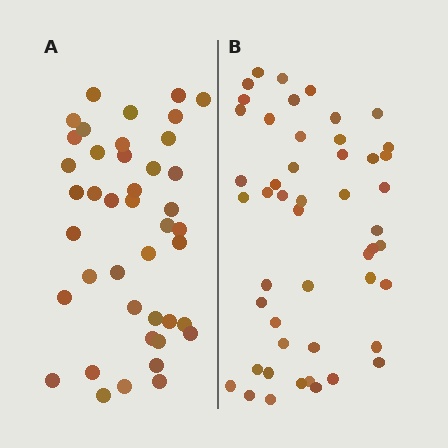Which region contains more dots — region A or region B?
Region B (the right region) has more dots.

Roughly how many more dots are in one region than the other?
Region B has roughly 8 or so more dots than region A.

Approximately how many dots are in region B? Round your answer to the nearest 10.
About 50 dots. (The exact count is 49, which rounds to 50.)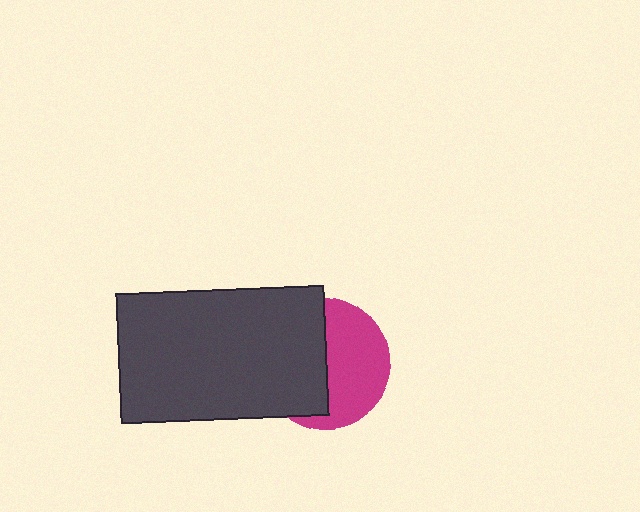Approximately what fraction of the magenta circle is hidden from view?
Roughly 50% of the magenta circle is hidden behind the dark gray rectangle.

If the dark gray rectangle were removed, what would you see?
You would see the complete magenta circle.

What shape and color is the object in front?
The object in front is a dark gray rectangle.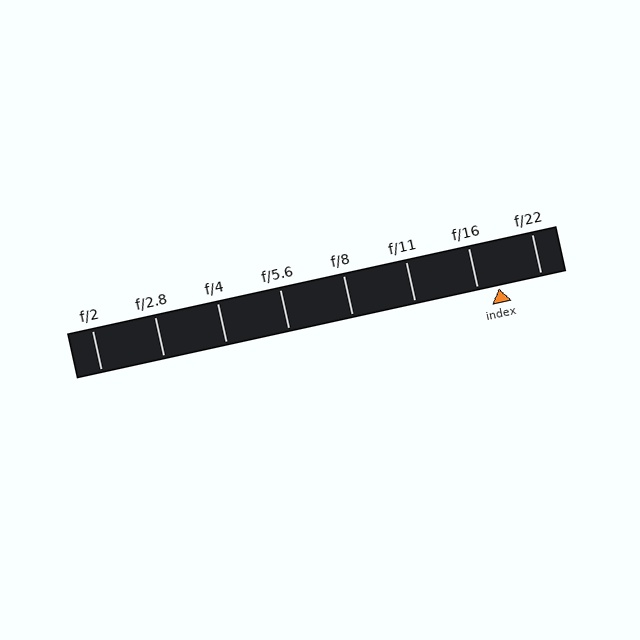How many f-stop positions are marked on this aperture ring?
There are 8 f-stop positions marked.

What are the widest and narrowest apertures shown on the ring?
The widest aperture shown is f/2 and the narrowest is f/22.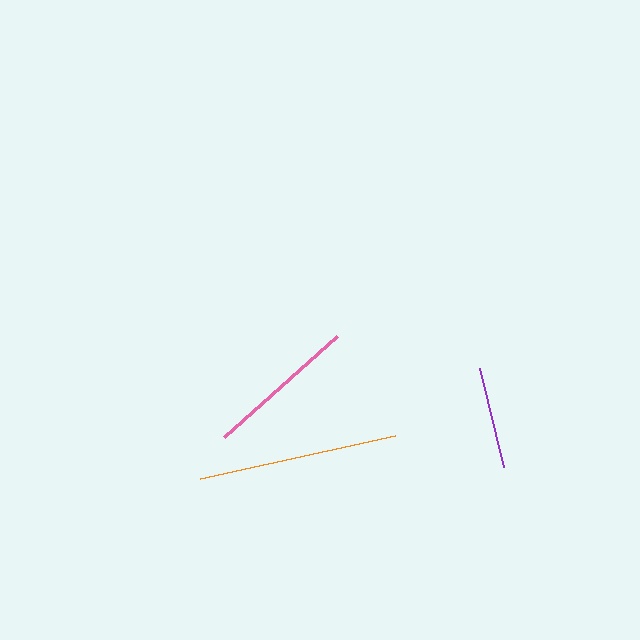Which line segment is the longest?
The orange line is the longest at approximately 200 pixels.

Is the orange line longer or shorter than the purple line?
The orange line is longer than the purple line.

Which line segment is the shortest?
The purple line is the shortest at approximately 102 pixels.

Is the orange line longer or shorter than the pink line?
The orange line is longer than the pink line.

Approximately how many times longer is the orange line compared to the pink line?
The orange line is approximately 1.3 times the length of the pink line.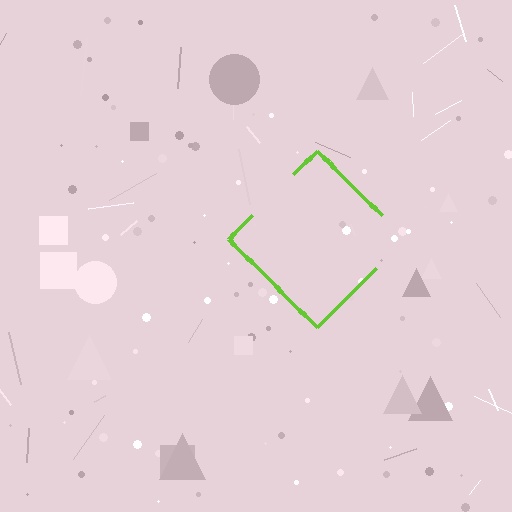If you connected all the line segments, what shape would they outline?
They would outline a diamond.